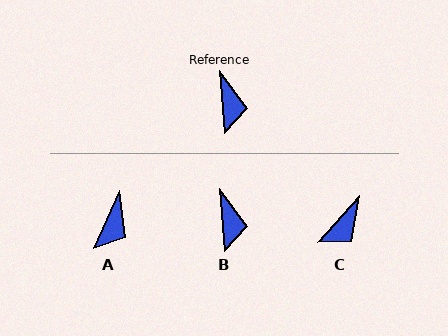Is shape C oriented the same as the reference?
No, it is off by about 46 degrees.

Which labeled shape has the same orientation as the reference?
B.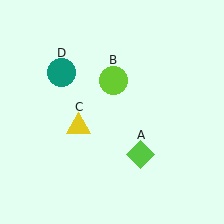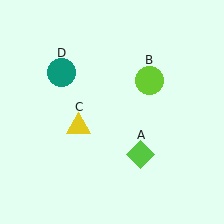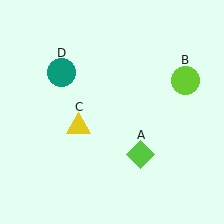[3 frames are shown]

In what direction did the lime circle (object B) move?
The lime circle (object B) moved right.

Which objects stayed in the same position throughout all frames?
Lime diamond (object A) and yellow triangle (object C) and teal circle (object D) remained stationary.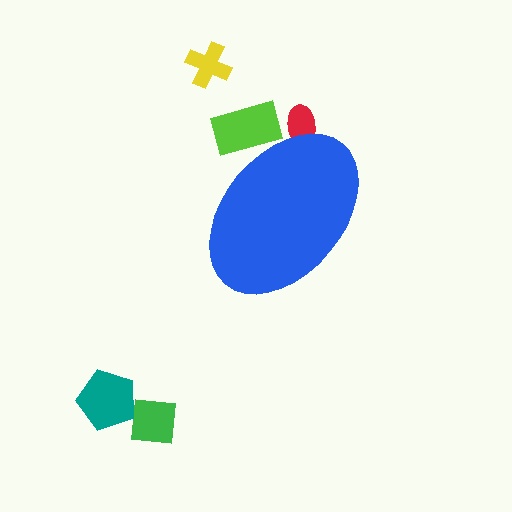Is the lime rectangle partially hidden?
Yes, the lime rectangle is partially hidden behind the blue ellipse.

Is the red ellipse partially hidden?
Yes, the red ellipse is partially hidden behind the blue ellipse.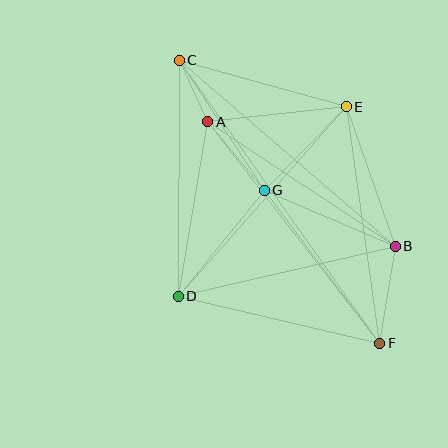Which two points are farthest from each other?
Points C and F are farthest from each other.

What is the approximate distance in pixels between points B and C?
The distance between B and C is approximately 285 pixels.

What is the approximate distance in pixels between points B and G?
The distance between B and G is approximately 142 pixels.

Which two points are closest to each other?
Points A and C are closest to each other.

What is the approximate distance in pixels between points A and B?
The distance between A and B is approximately 225 pixels.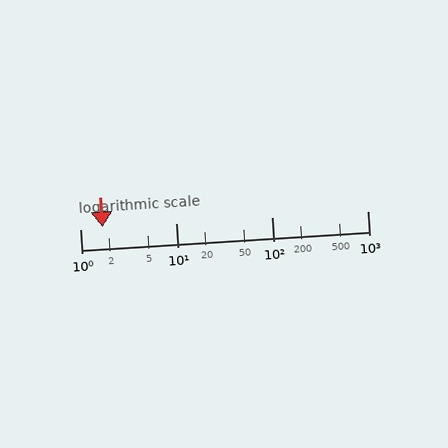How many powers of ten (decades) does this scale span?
The scale spans 3 decades, from 1 to 1000.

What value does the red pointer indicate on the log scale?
The pointer indicates approximately 1.7.